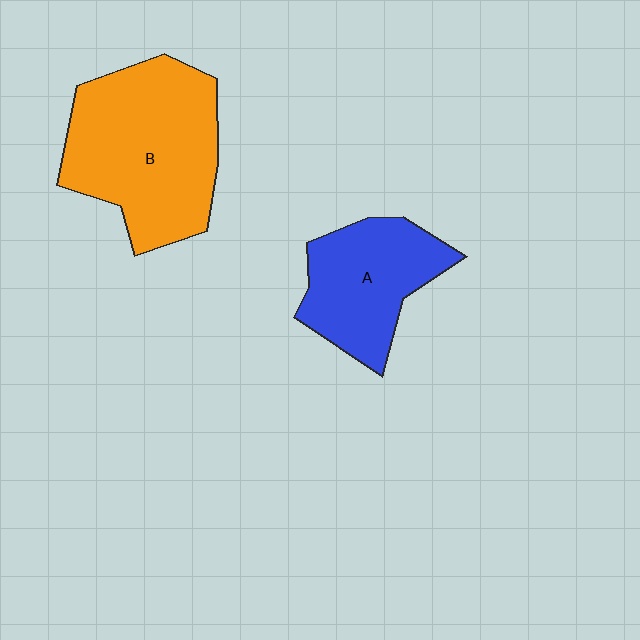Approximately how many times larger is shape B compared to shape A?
Approximately 1.6 times.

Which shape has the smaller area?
Shape A (blue).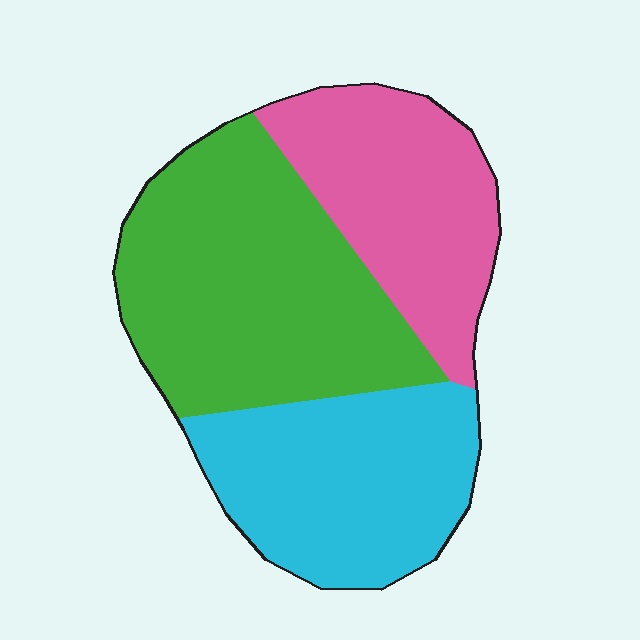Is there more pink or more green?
Green.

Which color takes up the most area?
Green, at roughly 40%.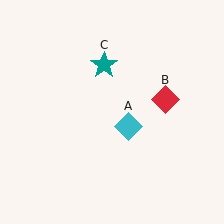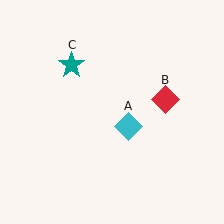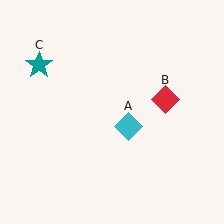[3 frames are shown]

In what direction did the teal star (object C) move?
The teal star (object C) moved left.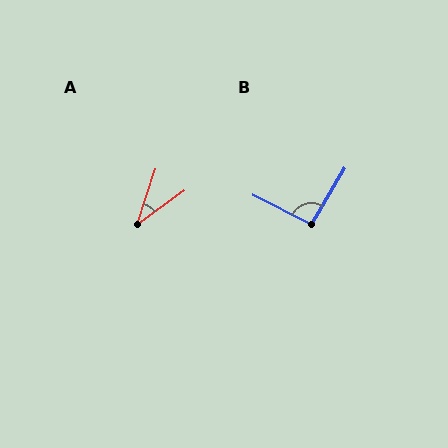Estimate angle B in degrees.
Approximately 94 degrees.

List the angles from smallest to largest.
A (36°), B (94°).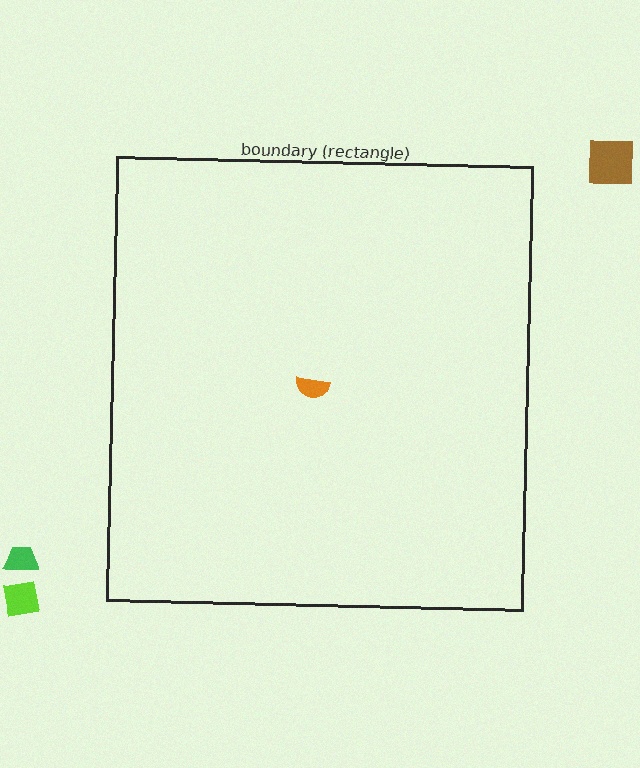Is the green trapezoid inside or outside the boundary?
Outside.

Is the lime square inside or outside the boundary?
Outside.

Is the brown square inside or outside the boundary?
Outside.